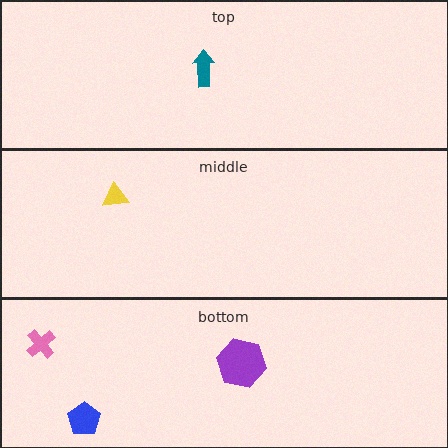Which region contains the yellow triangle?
The middle region.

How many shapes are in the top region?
1.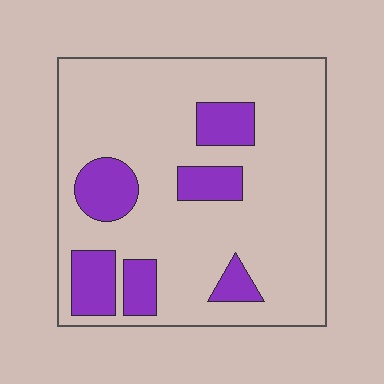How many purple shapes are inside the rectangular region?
6.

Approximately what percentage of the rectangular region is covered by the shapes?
Approximately 20%.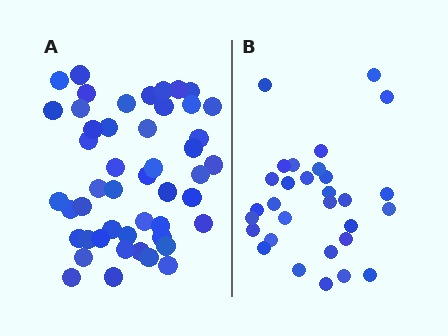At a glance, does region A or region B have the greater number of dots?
Region A (the left region) has more dots.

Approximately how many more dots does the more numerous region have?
Region A has approximately 20 more dots than region B.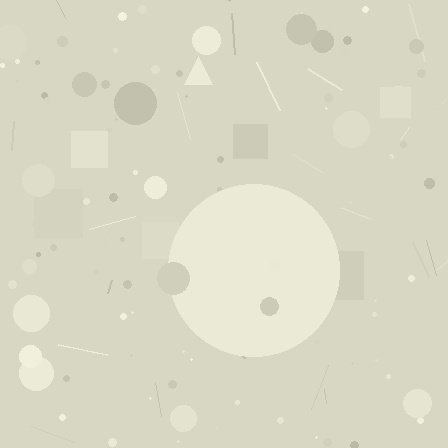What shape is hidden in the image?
A circle is hidden in the image.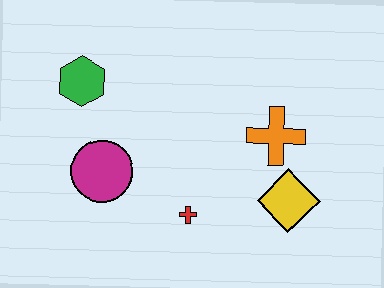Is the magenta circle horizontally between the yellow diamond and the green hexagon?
Yes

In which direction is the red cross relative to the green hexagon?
The red cross is below the green hexagon.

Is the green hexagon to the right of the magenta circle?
No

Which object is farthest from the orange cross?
The green hexagon is farthest from the orange cross.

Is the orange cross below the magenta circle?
No